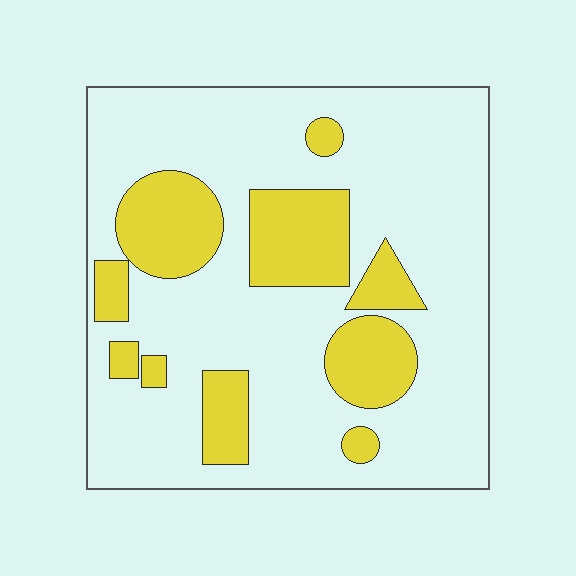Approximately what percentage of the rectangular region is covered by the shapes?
Approximately 25%.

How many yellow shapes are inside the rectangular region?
10.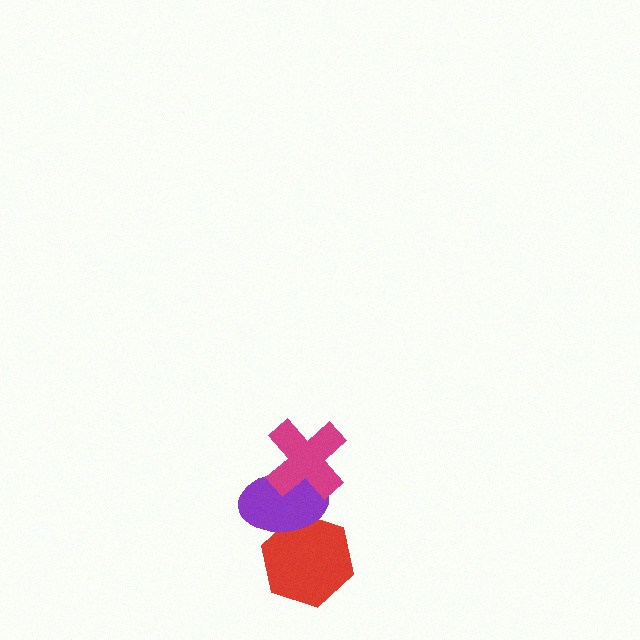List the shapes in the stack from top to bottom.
From top to bottom: the magenta cross, the purple ellipse, the red hexagon.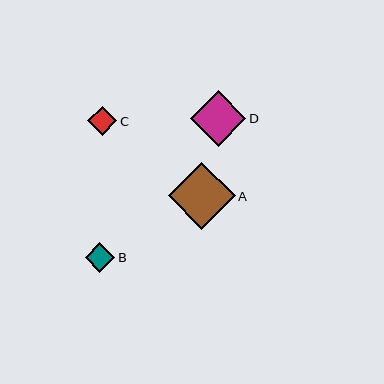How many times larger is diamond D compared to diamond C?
Diamond D is approximately 1.9 times the size of diamond C.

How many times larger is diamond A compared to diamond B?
Diamond A is approximately 2.3 times the size of diamond B.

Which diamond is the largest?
Diamond A is the largest with a size of approximately 67 pixels.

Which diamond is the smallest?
Diamond C is the smallest with a size of approximately 29 pixels.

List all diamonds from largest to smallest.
From largest to smallest: A, D, B, C.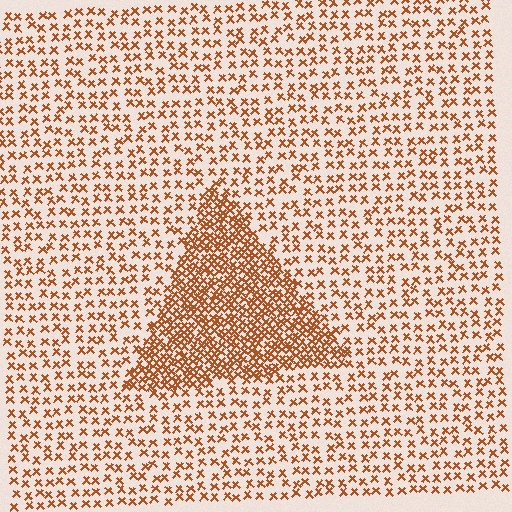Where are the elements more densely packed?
The elements are more densely packed inside the triangle boundary.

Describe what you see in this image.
The image contains small brown elements arranged at two different densities. A triangle-shaped region is visible where the elements are more densely packed than the surrounding area.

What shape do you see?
I see a triangle.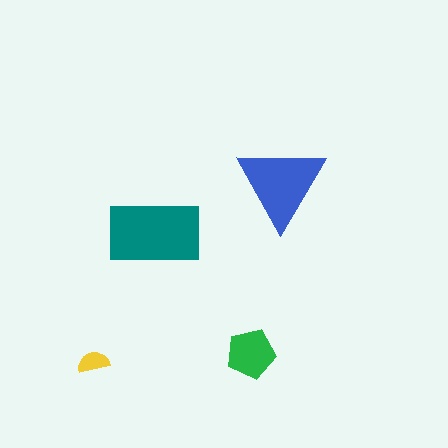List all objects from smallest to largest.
The yellow semicircle, the green pentagon, the blue triangle, the teal rectangle.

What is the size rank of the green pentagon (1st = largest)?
3rd.